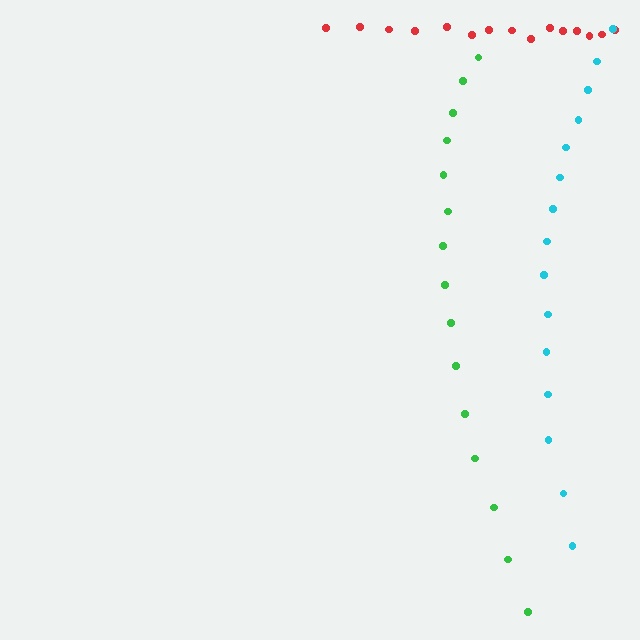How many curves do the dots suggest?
There are 3 distinct paths.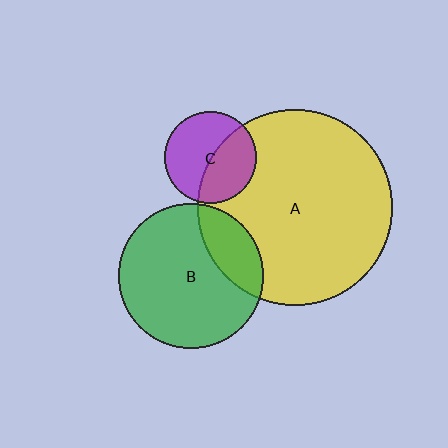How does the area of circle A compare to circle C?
Approximately 4.5 times.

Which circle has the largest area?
Circle A (yellow).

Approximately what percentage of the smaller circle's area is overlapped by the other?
Approximately 45%.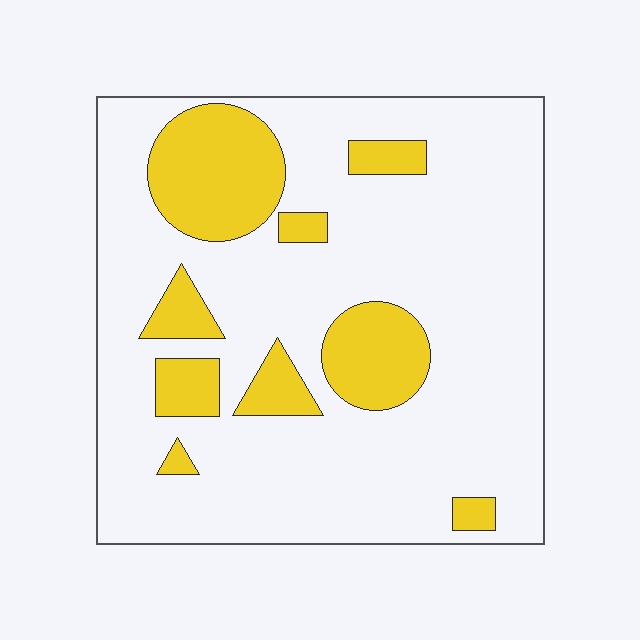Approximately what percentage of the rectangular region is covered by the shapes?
Approximately 20%.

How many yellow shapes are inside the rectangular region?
9.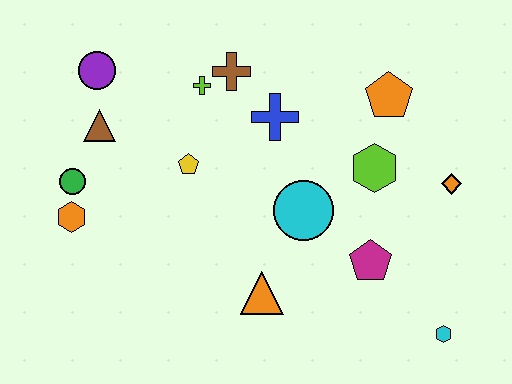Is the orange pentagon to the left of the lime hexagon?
No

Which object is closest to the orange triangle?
The cyan circle is closest to the orange triangle.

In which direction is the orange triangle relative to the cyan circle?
The orange triangle is below the cyan circle.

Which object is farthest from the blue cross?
The cyan hexagon is farthest from the blue cross.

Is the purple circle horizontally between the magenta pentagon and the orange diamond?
No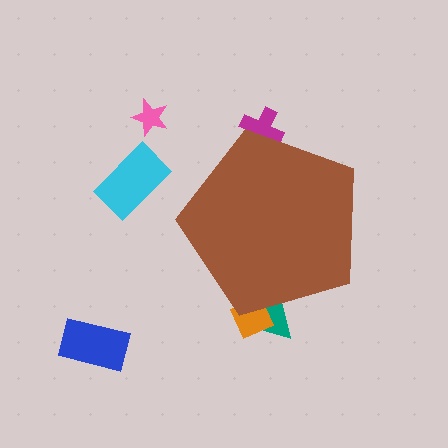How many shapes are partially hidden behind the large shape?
3 shapes are partially hidden.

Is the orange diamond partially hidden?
Yes, the orange diamond is partially hidden behind the brown pentagon.